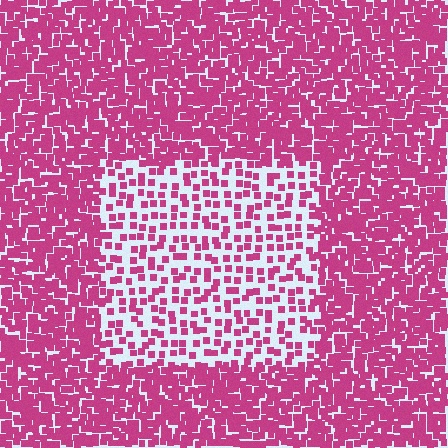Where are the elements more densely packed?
The elements are more densely packed outside the rectangle boundary.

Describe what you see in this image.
The image contains small magenta elements arranged at two different densities. A rectangle-shaped region is visible where the elements are less densely packed than the surrounding area.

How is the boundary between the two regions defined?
The boundary is defined by a change in element density (approximately 2.5x ratio). All elements are the same color, size, and shape.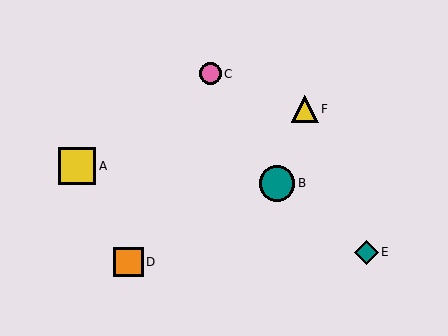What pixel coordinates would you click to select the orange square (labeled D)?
Click at (129, 262) to select the orange square D.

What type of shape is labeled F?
Shape F is a yellow triangle.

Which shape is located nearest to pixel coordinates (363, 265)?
The teal diamond (labeled E) at (366, 252) is nearest to that location.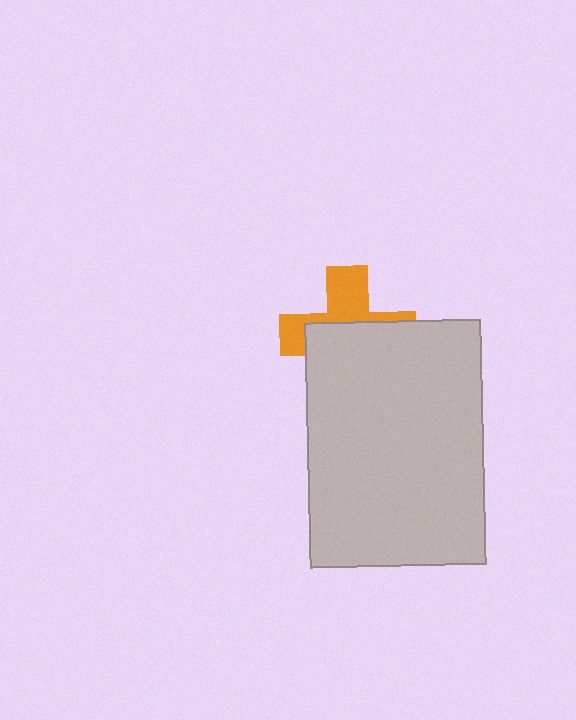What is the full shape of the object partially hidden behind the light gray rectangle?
The partially hidden object is an orange cross.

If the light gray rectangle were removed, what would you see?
You would see the complete orange cross.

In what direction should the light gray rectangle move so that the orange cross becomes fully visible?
The light gray rectangle should move down. That is the shortest direction to clear the overlap and leave the orange cross fully visible.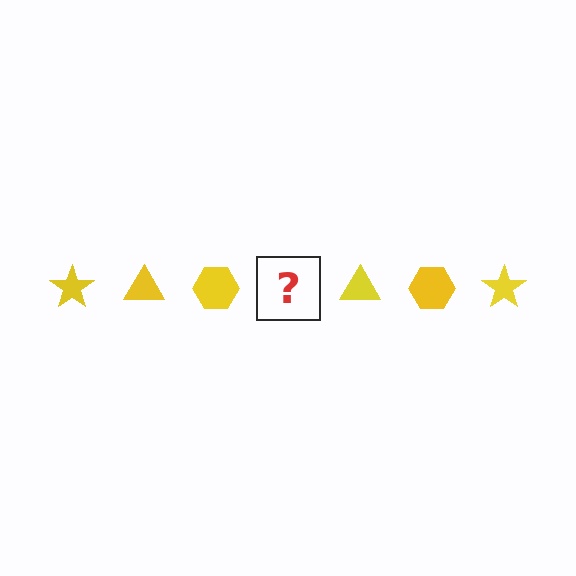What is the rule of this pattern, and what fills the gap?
The rule is that the pattern cycles through star, triangle, hexagon shapes in yellow. The gap should be filled with a yellow star.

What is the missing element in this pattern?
The missing element is a yellow star.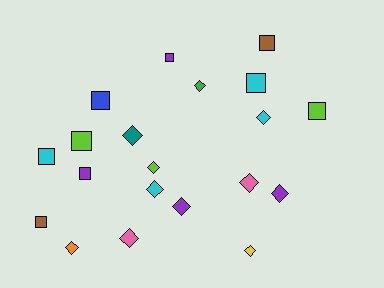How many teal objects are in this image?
There is 1 teal object.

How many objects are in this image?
There are 20 objects.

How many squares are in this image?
There are 9 squares.